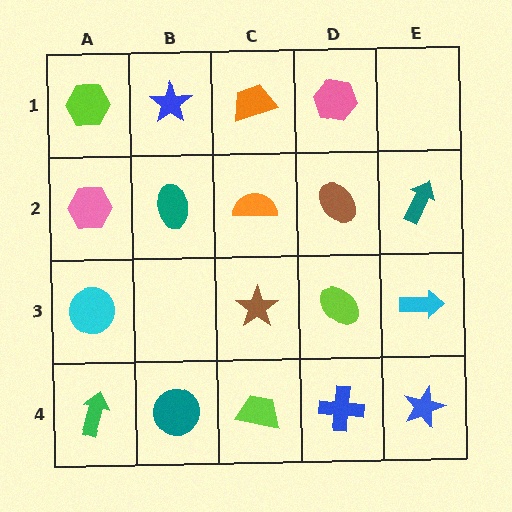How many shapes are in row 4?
5 shapes.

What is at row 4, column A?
A green arrow.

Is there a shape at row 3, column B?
No, that cell is empty.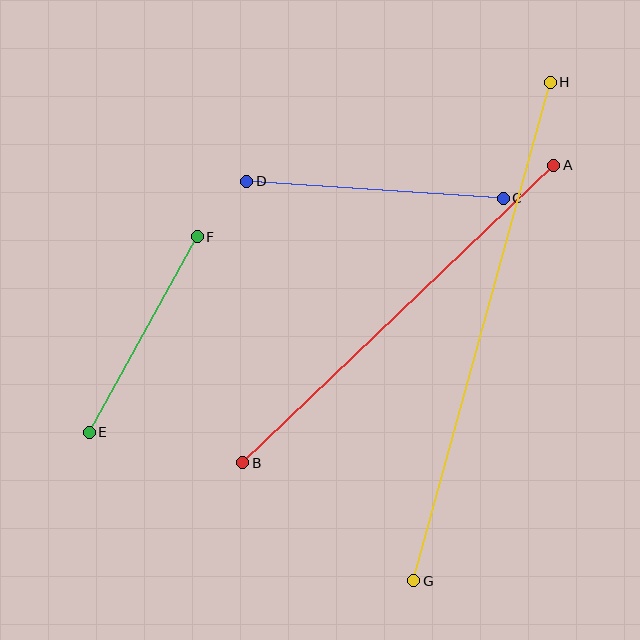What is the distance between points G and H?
The distance is approximately 517 pixels.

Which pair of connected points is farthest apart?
Points G and H are farthest apart.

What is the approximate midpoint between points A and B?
The midpoint is at approximately (398, 314) pixels.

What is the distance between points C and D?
The distance is approximately 257 pixels.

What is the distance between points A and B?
The distance is approximately 430 pixels.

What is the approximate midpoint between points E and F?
The midpoint is at approximately (143, 334) pixels.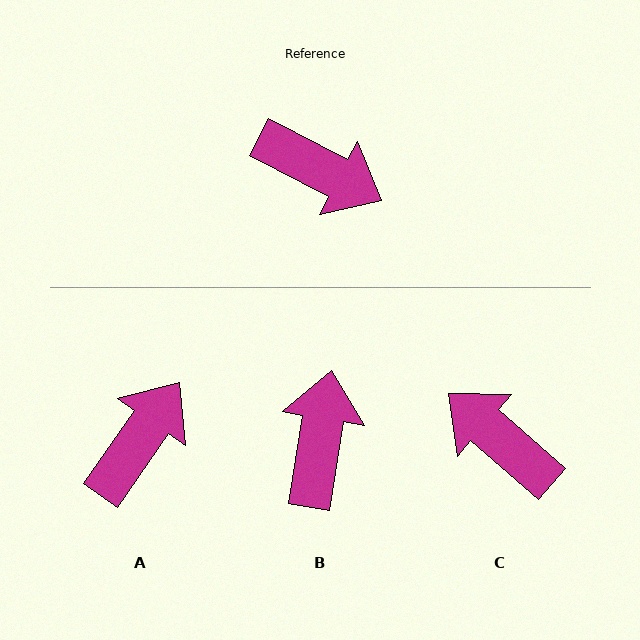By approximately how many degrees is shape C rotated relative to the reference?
Approximately 166 degrees counter-clockwise.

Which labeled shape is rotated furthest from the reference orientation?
C, about 166 degrees away.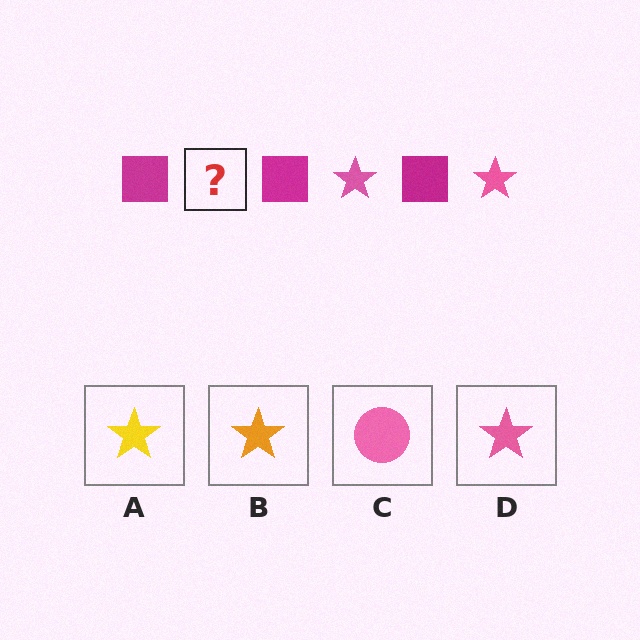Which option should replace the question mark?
Option D.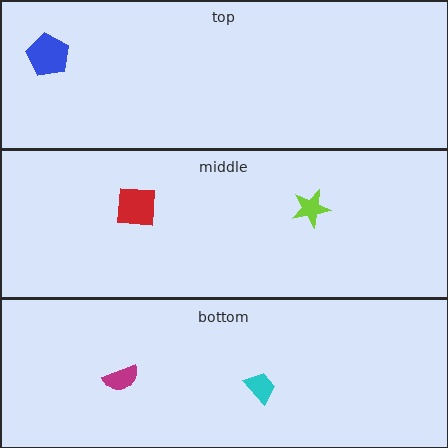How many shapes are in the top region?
1.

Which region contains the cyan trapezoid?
The bottom region.